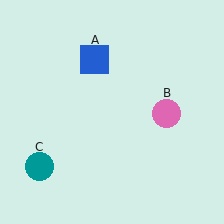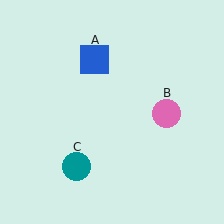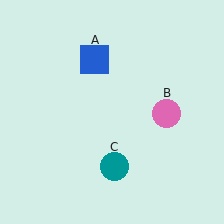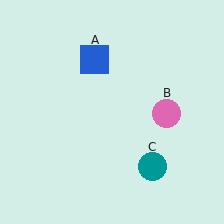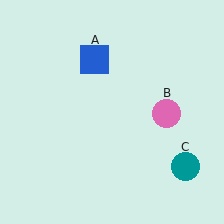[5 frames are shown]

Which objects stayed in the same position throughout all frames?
Blue square (object A) and pink circle (object B) remained stationary.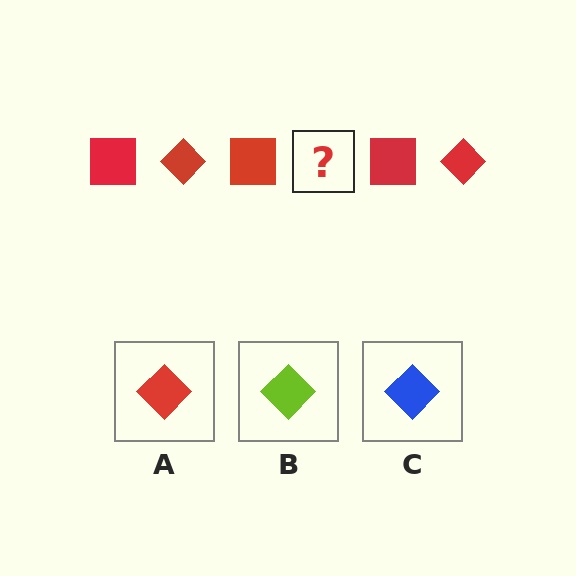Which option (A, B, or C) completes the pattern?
A.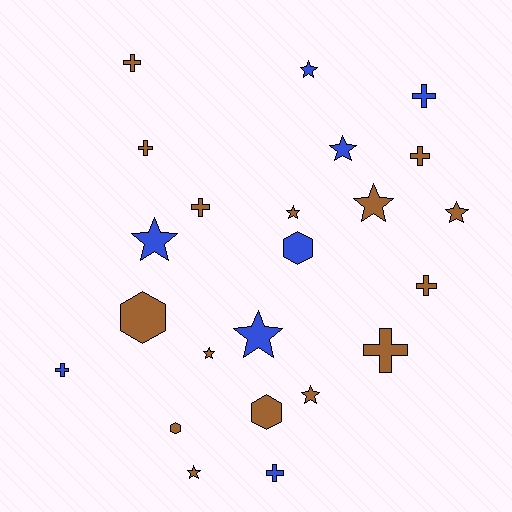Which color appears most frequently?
Brown, with 15 objects.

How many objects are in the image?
There are 23 objects.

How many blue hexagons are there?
There is 1 blue hexagon.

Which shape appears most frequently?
Star, with 10 objects.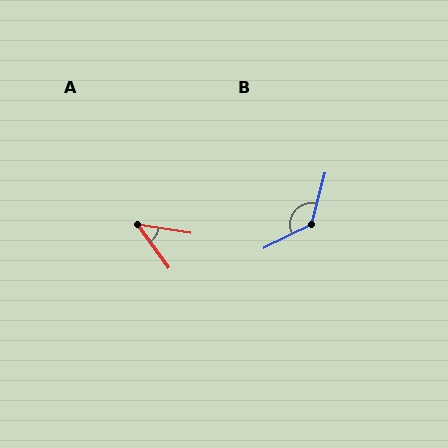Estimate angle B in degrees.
Approximately 131 degrees.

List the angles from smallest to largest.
A (44°), B (131°).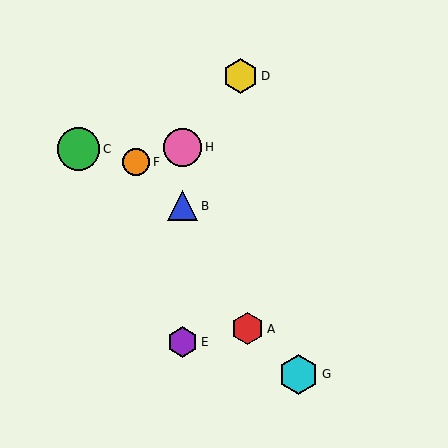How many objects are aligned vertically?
3 objects (B, E, H) are aligned vertically.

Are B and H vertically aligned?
Yes, both are at x≈182.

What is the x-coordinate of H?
Object H is at x≈182.